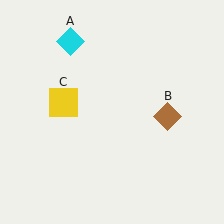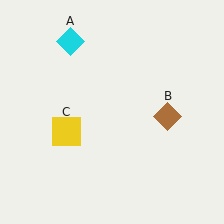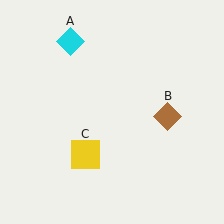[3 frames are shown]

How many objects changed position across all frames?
1 object changed position: yellow square (object C).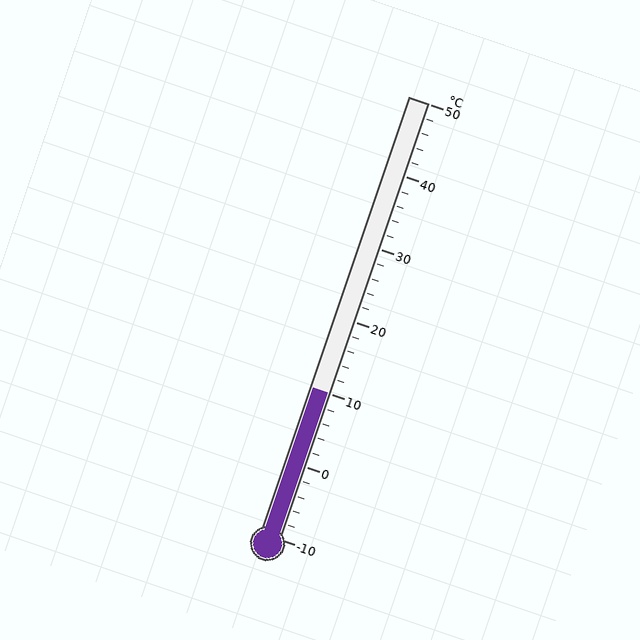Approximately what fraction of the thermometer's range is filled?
The thermometer is filled to approximately 35% of its range.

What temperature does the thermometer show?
The thermometer shows approximately 10°C.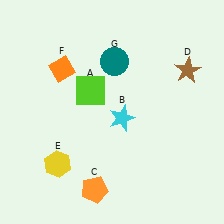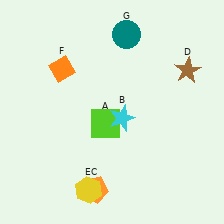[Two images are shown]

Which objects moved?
The objects that moved are: the lime square (A), the yellow hexagon (E), the teal circle (G).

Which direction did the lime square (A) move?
The lime square (A) moved down.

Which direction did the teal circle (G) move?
The teal circle (G) moved up.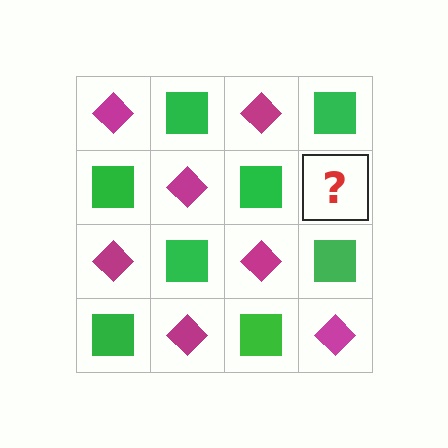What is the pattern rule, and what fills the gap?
The rule is that it alternates magenta diamond and green square in a checkerboard pattern. The gap should be filled with a magenta diamond.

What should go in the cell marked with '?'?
The missing cell should contain a magenta diamond.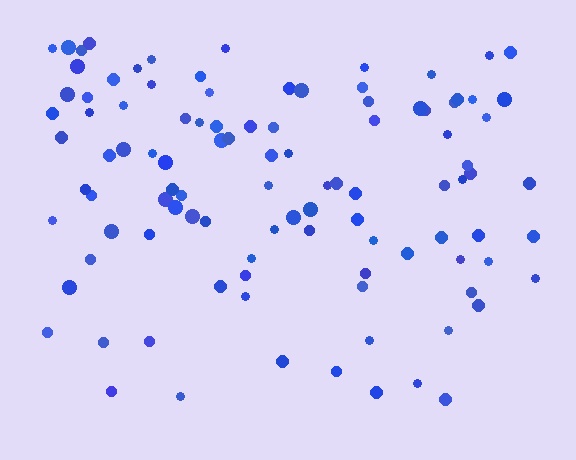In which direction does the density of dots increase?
From bottom to top, with the top side densest.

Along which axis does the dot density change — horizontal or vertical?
Vertical.